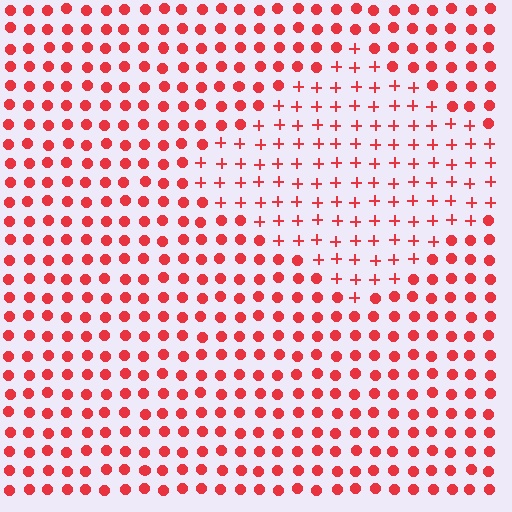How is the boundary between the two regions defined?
The boundary is defined by a change in element shape: plus signs inside vs. circles outside. All elements share the same color and spacing.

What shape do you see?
I see a diamond.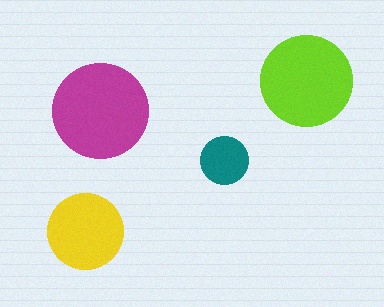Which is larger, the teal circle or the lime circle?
The lime one.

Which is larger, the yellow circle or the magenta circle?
The magenta one.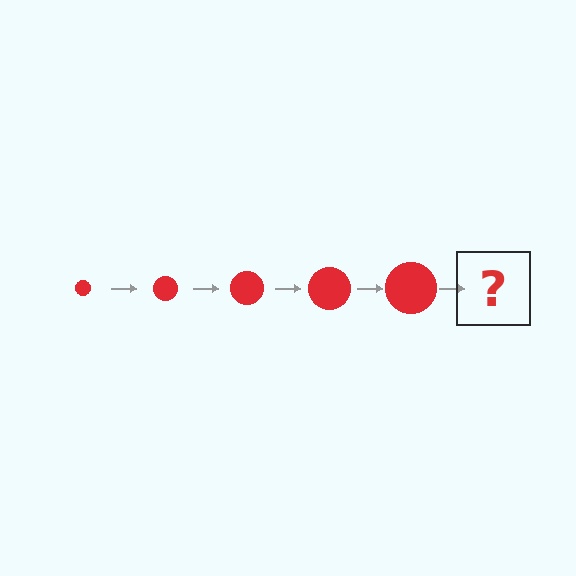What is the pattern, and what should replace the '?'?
The pattern is that the circle gets progressively larger each step. The '?' should be a red circle, larger than the previous one.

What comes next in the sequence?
The next element should be a red circle, larger than the previous one.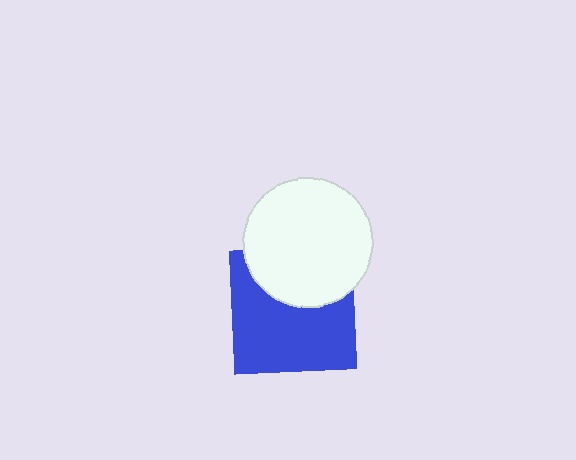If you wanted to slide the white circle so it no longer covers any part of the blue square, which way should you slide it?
Slide it up — that is the most direct way to separate the two shapes.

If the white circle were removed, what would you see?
You would see the complete blue square.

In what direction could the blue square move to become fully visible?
The blue square could move down. That would shift it out from behind the white circle entirely.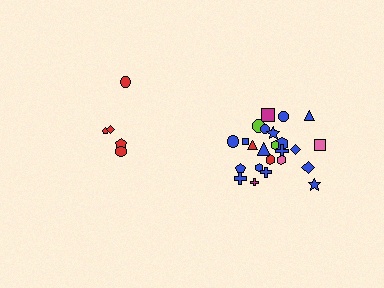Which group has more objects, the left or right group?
The right group.